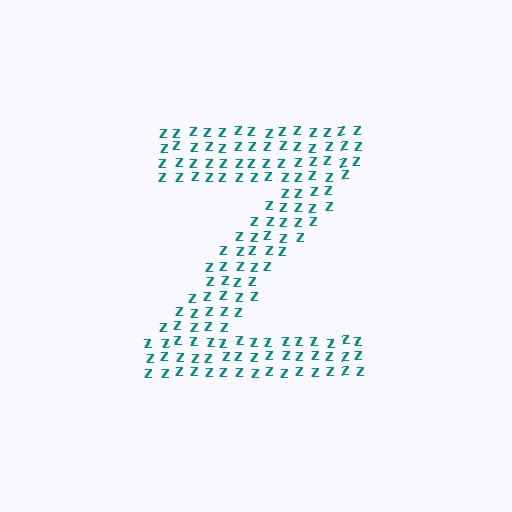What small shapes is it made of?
It is made of small letter Z's.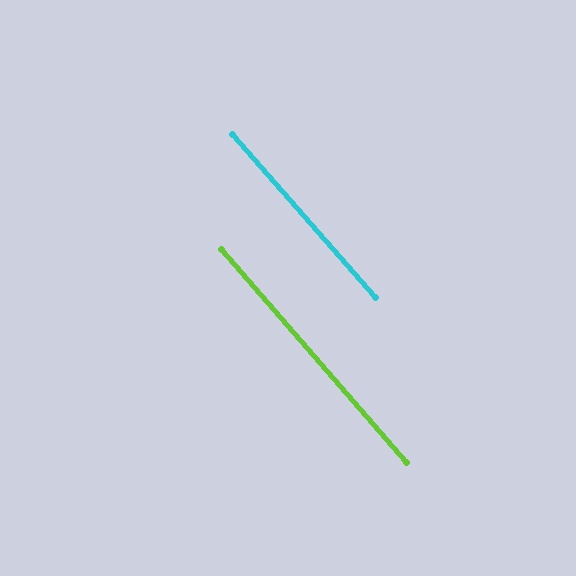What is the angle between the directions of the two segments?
Approximately 0 degrees.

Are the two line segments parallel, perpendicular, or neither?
Parallel — their directions differ by only 0.4°.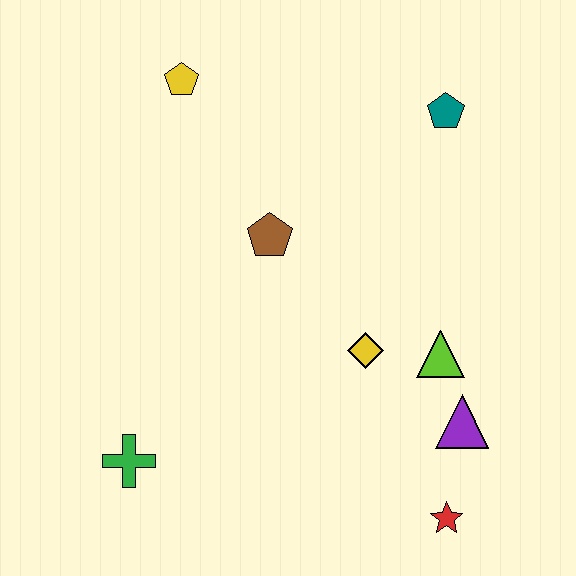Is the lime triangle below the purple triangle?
No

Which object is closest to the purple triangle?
The lime triangle is closest to the purple triangle.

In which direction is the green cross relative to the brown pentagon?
The green cross is below the brown pentagon.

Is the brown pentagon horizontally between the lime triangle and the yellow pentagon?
Yes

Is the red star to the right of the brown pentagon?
Yes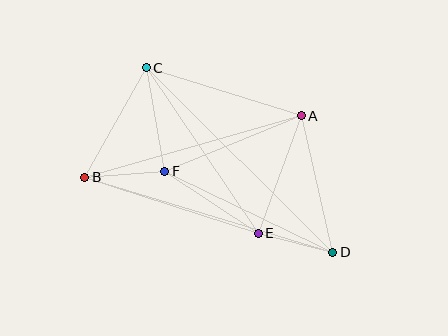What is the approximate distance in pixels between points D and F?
The distance between D and F is approximately 187 pixels.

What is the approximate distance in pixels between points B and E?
The distance between B and E is approximately 182 pixels.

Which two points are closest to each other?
Points D and E are closest to each other.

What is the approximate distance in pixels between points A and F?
The distance between A and F is approximately 148 pixels.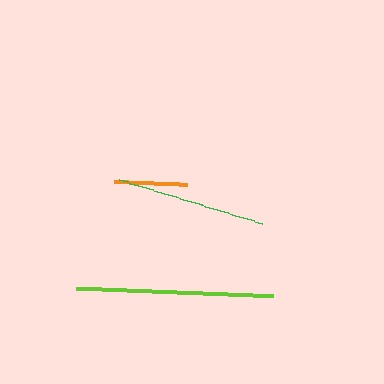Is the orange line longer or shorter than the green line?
The green line is longer than the orange line.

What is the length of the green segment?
The green segment is approximately 150 pixels long.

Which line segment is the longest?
The lime line is the longest at approximately 197 pixels.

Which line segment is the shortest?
The orange line is the shortest at approximately 73 pixels.